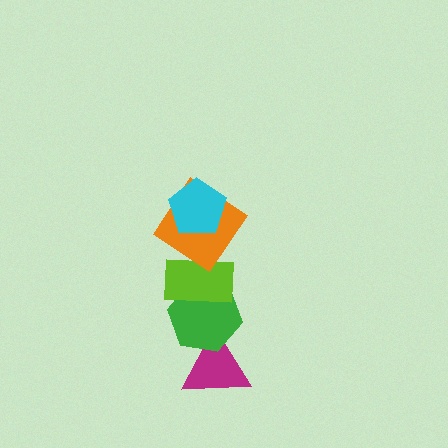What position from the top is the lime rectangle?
The lime rectangle is 3rd from the top.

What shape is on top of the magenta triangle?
The green hexagon is on top of the magenta triangle.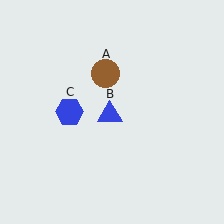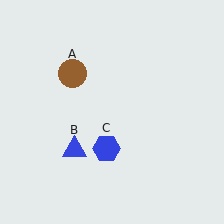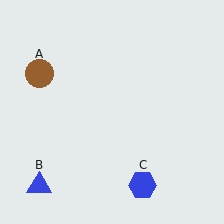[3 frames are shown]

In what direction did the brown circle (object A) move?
The brown circle (object A) moved left.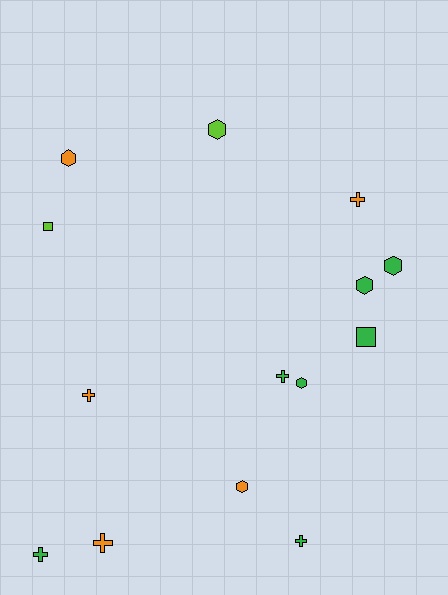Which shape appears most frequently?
Hexagon, with 6 objects.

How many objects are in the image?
There are 14 objects.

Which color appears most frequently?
Green, with 7 objects.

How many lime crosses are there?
There are no lime crosses.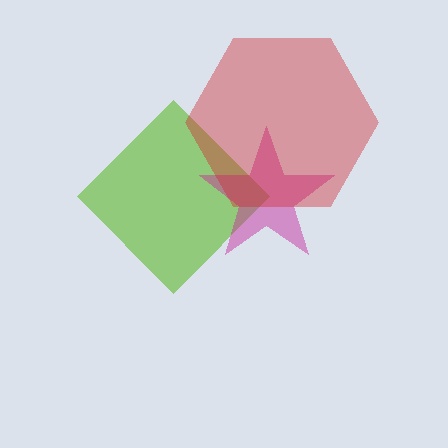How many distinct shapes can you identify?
There are 3 distinct shapes: a lime diamond, a magenta star, a red hexagon.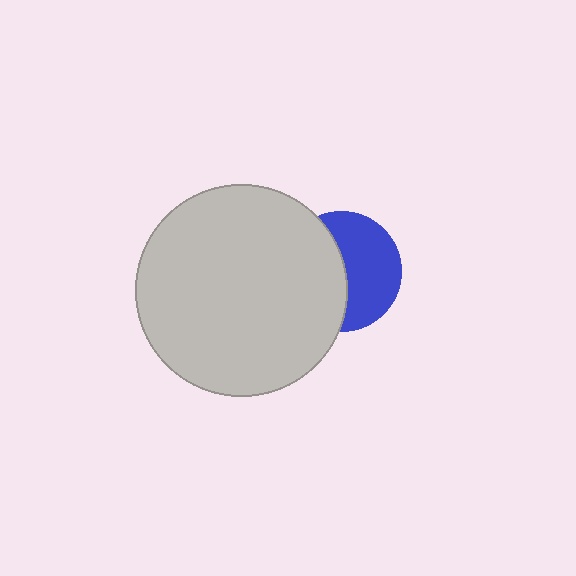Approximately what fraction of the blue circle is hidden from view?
Roughly 49% of the blue circle is hidden behind the light gray circle.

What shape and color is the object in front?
The object in front is a light gray circle.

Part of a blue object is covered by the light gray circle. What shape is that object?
It is a circle.